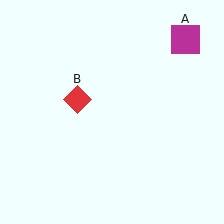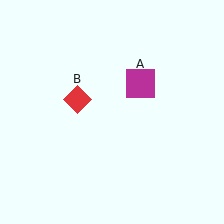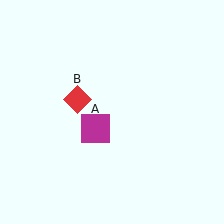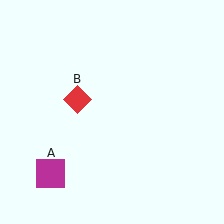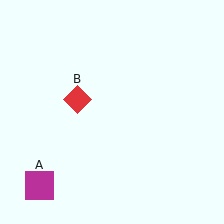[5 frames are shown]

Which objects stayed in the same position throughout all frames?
Red diamond (object B) remained stationary.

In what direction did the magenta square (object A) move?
The magenta square (object A) moved down and to the left.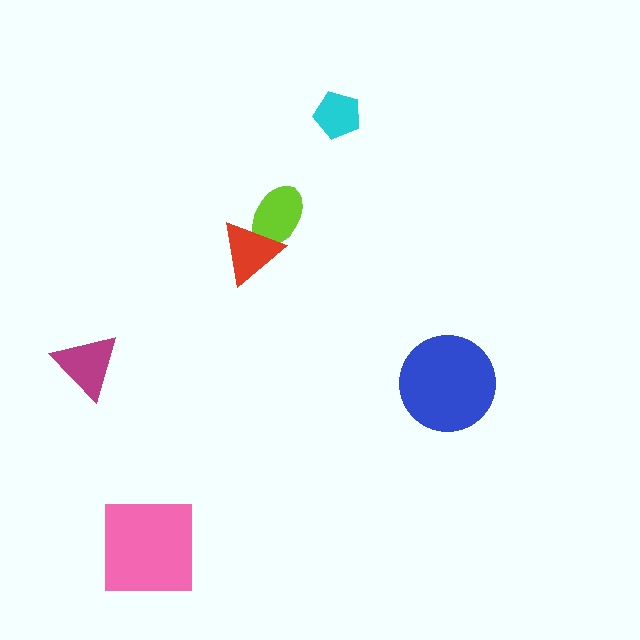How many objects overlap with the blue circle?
0 objects overlap with the blue circle.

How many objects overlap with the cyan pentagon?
0 objects overlap with the cyan pentagon.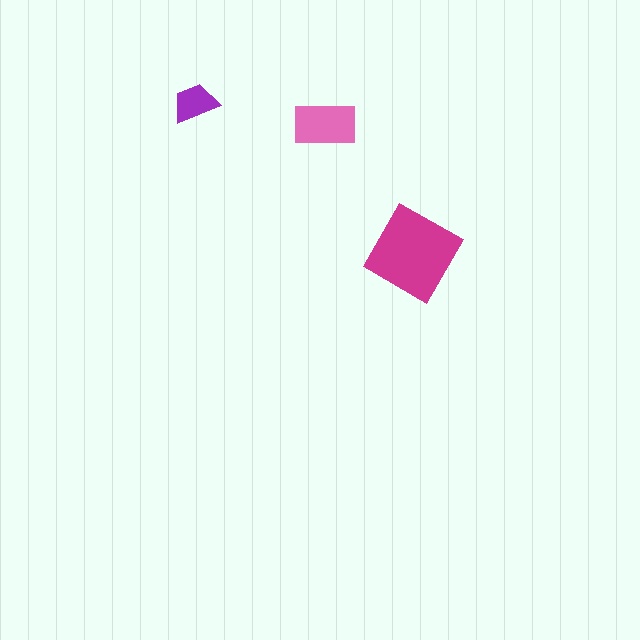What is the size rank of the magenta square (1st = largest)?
1st.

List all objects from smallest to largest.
The purple trapezoid, the pink rectangle, the magenta square.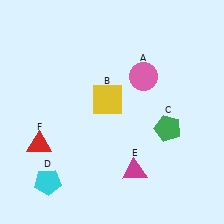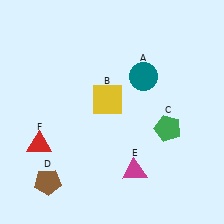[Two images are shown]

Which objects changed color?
A changed from pink to teal. D changed from cyan to brown.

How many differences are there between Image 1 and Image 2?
There are 2 differences between the two images.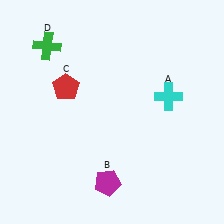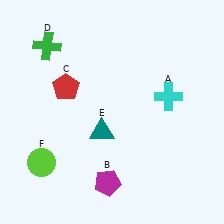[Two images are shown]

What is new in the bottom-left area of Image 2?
A teal triangle (E) was added in the bottom-left area of Image 2.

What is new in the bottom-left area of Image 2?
A lime circle (F) was added in the bottom-left area of Image 2.